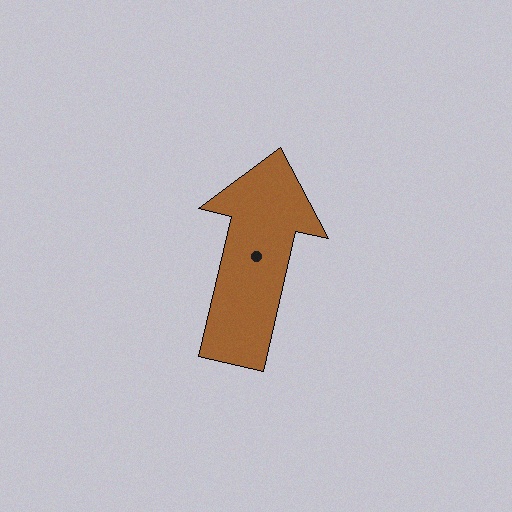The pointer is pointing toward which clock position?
Roughly 12 o'clock.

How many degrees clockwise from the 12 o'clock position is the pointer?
Approximately 13 degrees.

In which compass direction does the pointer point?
North.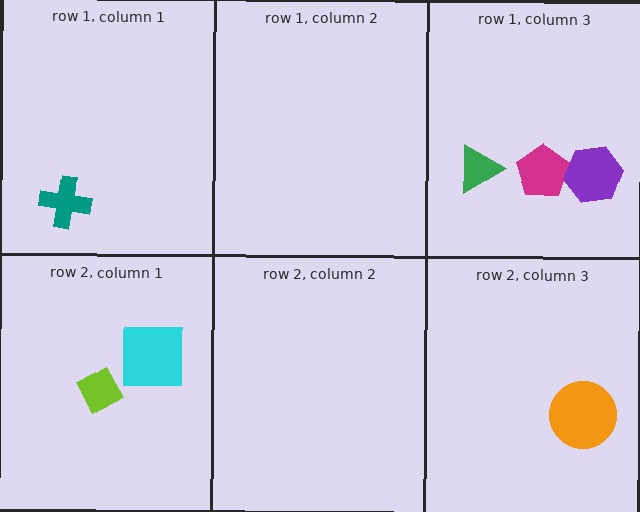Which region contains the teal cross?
The row 1, column 1 region.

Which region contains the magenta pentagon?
The row 1, column 3 region.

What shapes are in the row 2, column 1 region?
The cyan square, the lime diamond.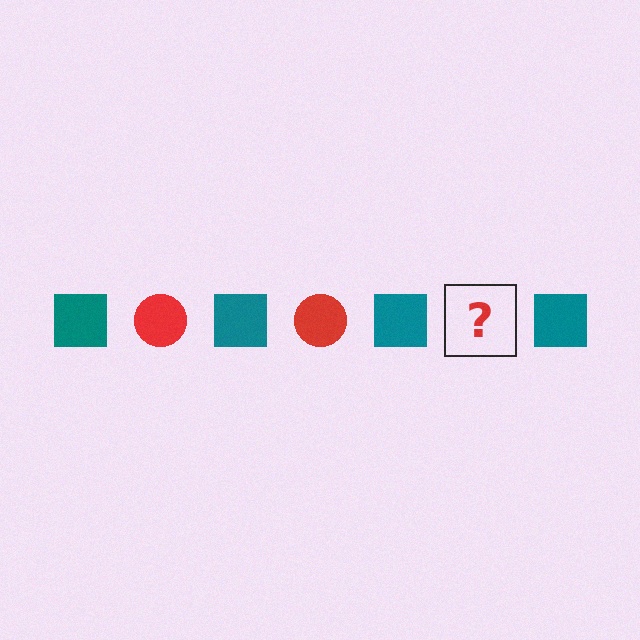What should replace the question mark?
The question mark should be replaced with a red circle.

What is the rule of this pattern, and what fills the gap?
The rule is that the pattern alternates between teal square and red circle. The gap should be filled with a red circle.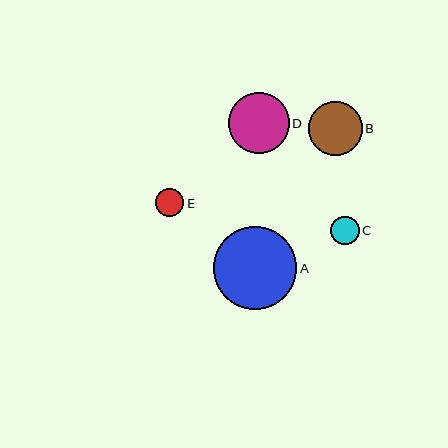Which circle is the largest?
Circle A is the largest with a size of approximately 83 pixels.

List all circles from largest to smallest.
From largest to smallest: A, D, B, C, E.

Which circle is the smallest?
Circle E is the smallest with a size of approximately 28 pixels.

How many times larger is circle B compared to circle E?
Circle B is approximately 1.9 times the size of circle E.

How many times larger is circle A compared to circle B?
Circle A is approximately 1.5 times the size of circle B.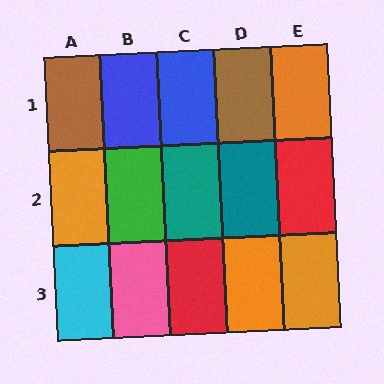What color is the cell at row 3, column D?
Orange.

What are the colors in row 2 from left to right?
Orange, green, teal, teal, red.